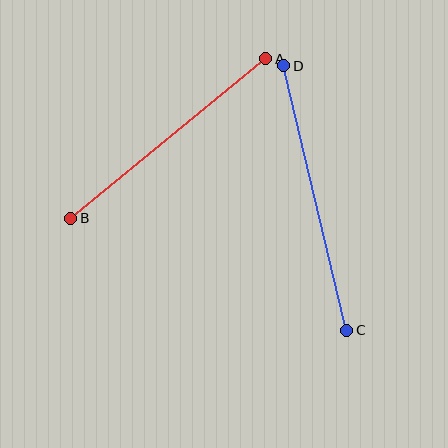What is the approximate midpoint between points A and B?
The midpoint is at approximately (168, 138) pixels.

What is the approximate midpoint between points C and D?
The midpoint is at approximately (315, 198) pixels.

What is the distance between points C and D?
The distance is approximately 272 pixels.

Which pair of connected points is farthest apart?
Points C and D are farthest apart.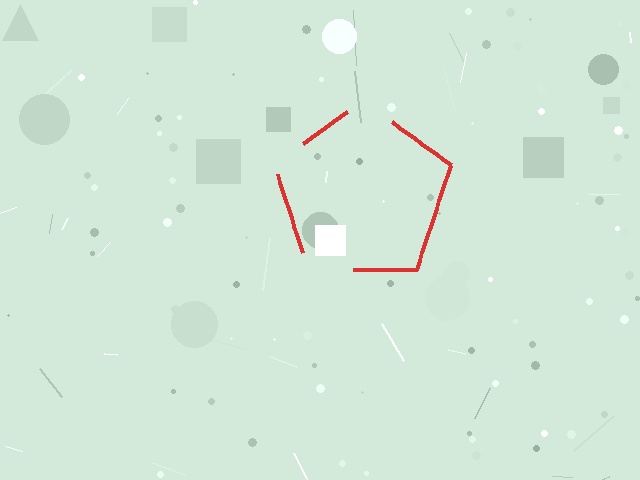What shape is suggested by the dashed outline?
The dashed outline suggests a pentagon.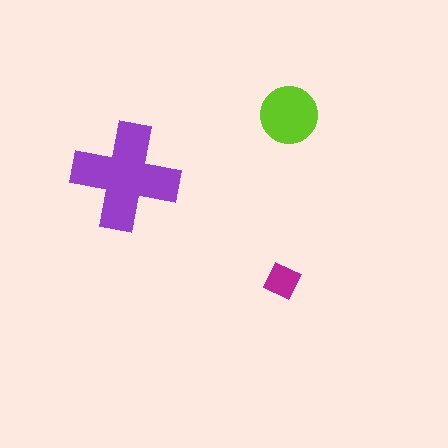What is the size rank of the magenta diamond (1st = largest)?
3rd.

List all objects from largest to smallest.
The purple cross, the lime circle, the magenta diamond.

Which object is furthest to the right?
The lime circle is rightmost.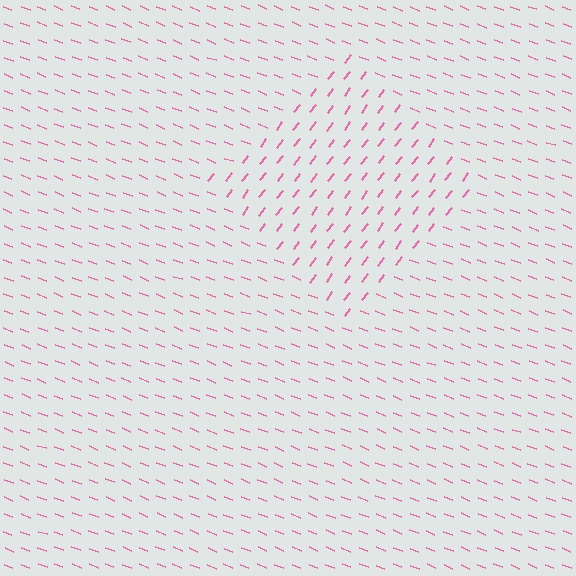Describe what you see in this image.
The image is filled with small pink line segments. A diamond region in the image has lines oriented differently from the surrounding lines, creating a visible texture boundary.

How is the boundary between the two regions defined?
The boundary is defined purely by a change in line orientation (approximately 74 degrees difference). All lines are the same color and thickness.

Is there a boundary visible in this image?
Yes, there is a texture boundary formed by a change in line orientation.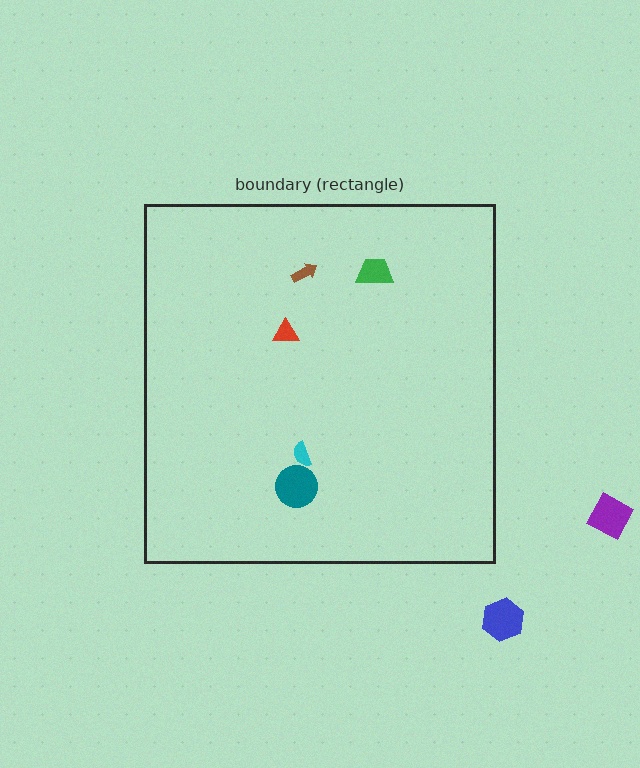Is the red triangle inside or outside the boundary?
Inside.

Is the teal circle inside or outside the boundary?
Inside.